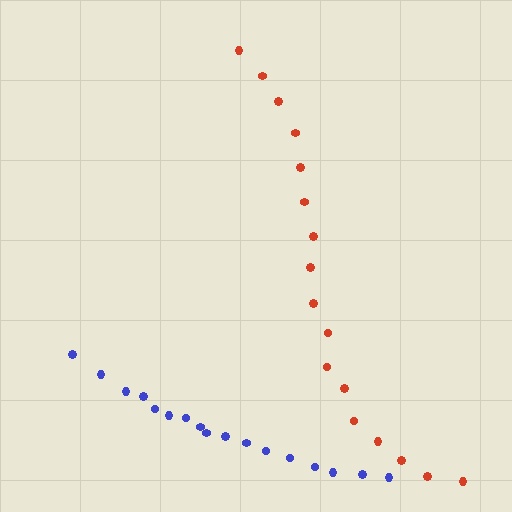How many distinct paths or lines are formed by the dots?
There are 2 distinct paths.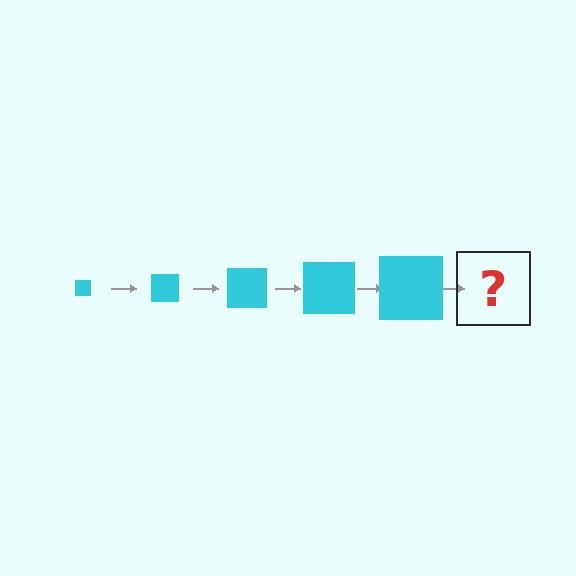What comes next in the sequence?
The next element should be a cyan square, larger than the previous one.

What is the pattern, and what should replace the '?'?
The pattern is that the square gets progressively larger each step. The '?' should be a cyan square, larger than the previous one.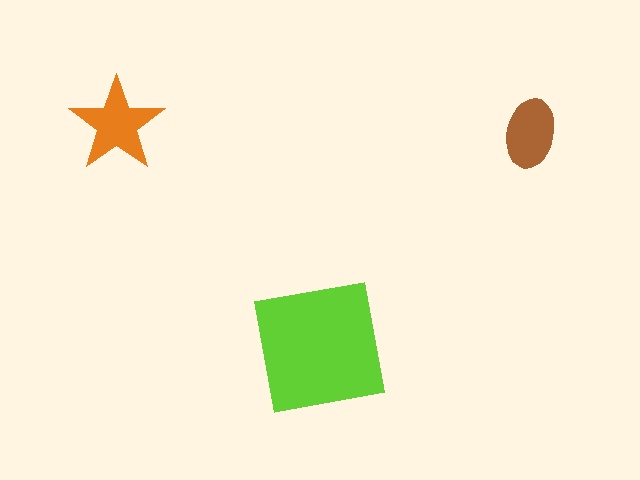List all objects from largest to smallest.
The lime square, the orange star, the brown ellipse.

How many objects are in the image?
There are 3 objects in the image.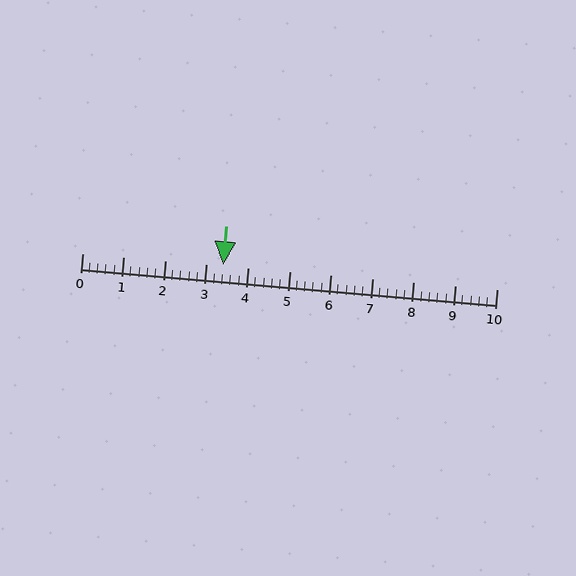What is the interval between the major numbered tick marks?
The major tick marks are spaced 1 units apart.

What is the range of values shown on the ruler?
The ruler shows values from 0 to 10.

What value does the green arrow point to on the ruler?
The green arrow points to approximately 3.4.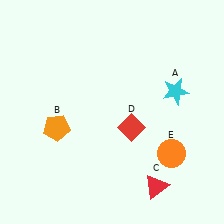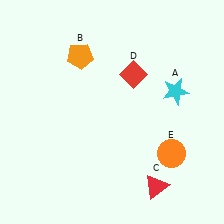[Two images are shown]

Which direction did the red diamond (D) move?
The red diamond (D) moved up.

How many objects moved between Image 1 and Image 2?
2 objects moved between the two images.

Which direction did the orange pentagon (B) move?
The orange pentagon (B) moved up.